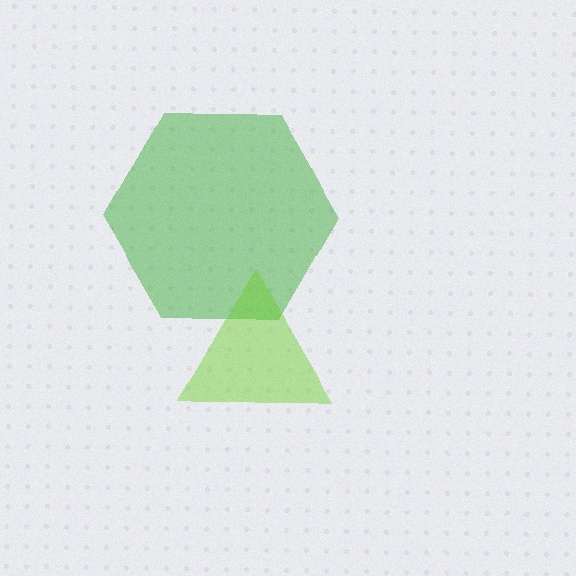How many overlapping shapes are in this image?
There are 2 overlapping shapes in the image.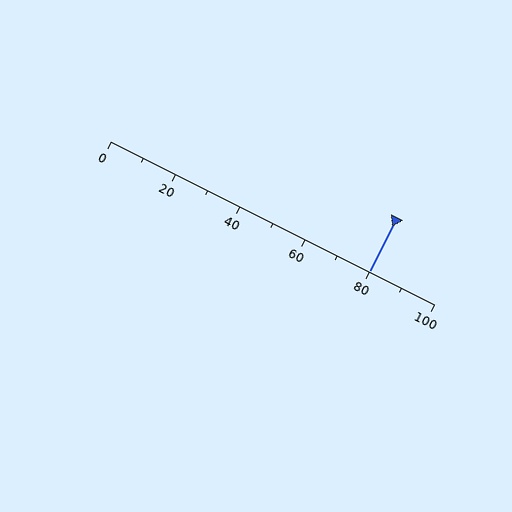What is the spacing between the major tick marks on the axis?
The major ticks are spaced 20 apart.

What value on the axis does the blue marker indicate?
The marker indicates approximately 80.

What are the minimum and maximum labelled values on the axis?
The axis runs from 0 to 100.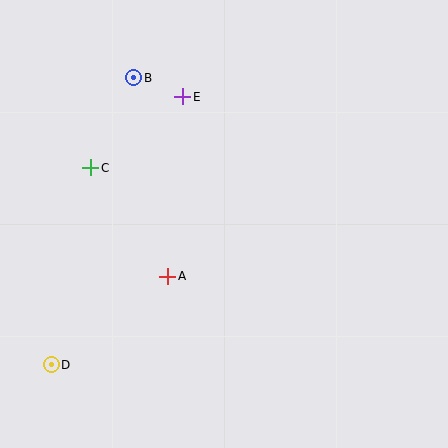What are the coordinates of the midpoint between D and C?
The midpoint between D and C is at (71, 266).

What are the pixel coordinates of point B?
Point B is at (134, 78).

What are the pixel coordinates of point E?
Point E is at (183, 97).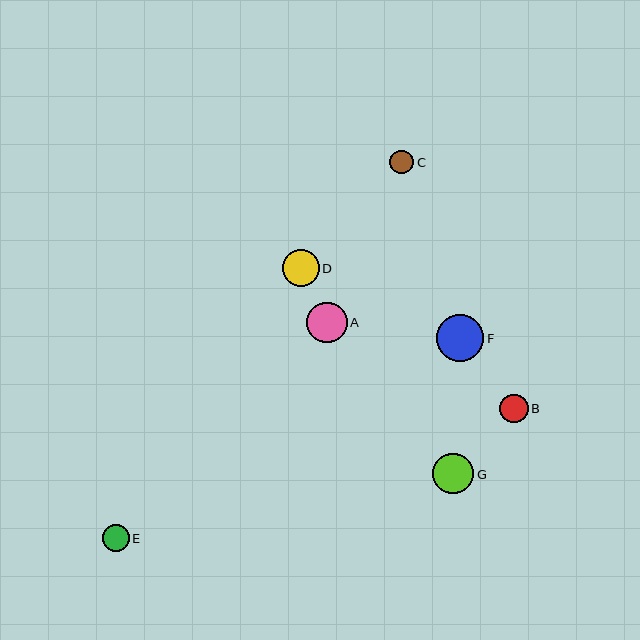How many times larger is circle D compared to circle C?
Circle D is approximately 1.6 times the size of circle C.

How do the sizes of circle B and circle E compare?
Circle B and circle E are approximately the same size.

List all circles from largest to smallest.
From largest to smallest: F, A, G, D, B, E, C.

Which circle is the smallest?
Circle C is the smallest with a size of approximately 24 pixels.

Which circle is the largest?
Circle F is the largest with a size of approximately 47 pixels.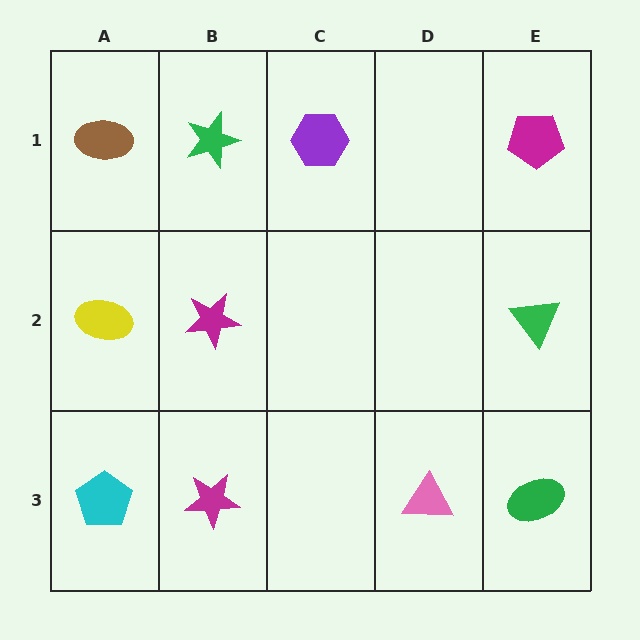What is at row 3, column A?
A cyan pentagon.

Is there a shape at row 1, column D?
No, that cell is empty.